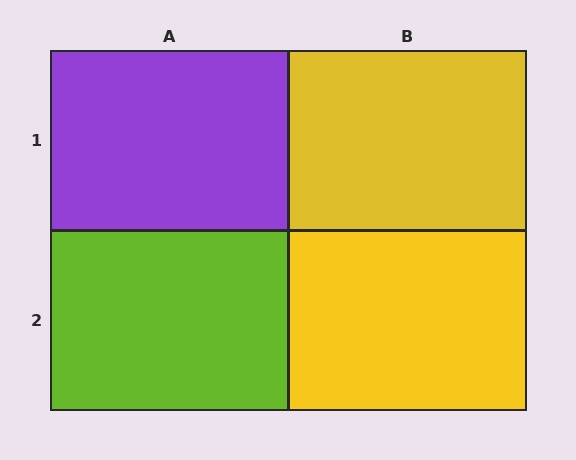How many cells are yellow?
2 cells are yellow.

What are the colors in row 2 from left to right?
Lime, yellow.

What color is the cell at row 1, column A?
Purple.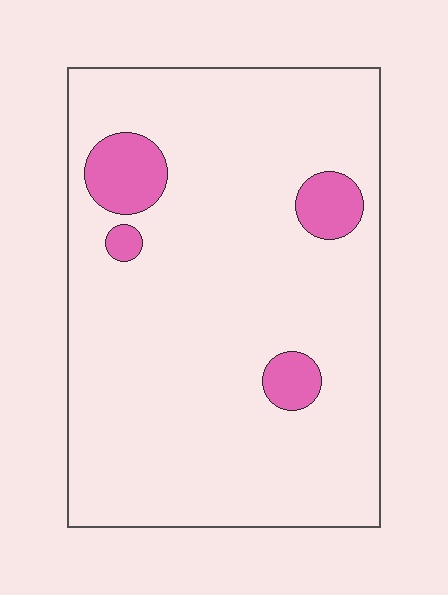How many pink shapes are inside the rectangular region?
4.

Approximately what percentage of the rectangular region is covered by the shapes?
Approximately 10%.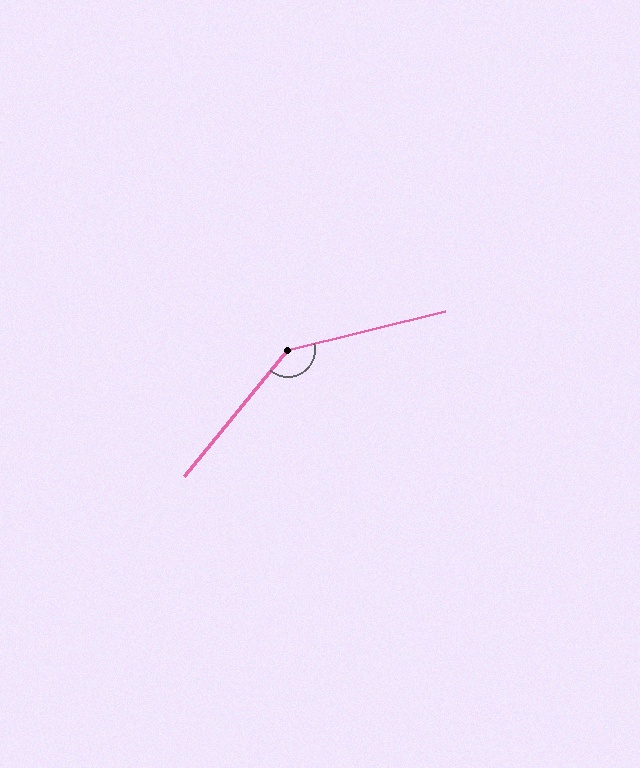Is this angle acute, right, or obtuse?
It is obtuse.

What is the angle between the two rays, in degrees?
Approximately 143 degrees.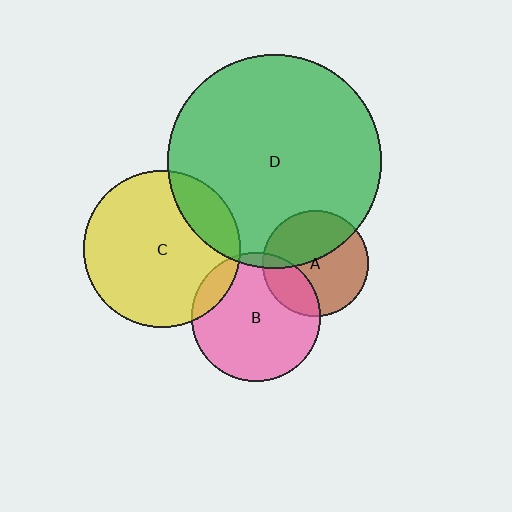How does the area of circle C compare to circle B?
Approximately 1.5 times.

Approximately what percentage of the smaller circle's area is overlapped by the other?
Approximately 40%.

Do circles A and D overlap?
Yes.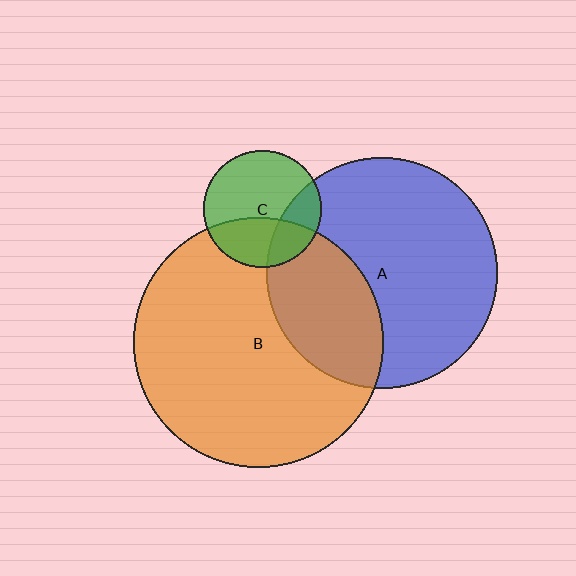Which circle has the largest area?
Circle B (orange).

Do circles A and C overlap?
Yes.